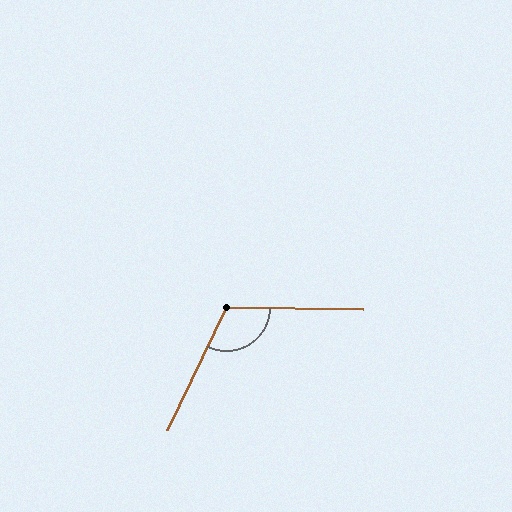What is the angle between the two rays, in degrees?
Approximately 115 degrees.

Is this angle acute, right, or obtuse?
It is obtuse.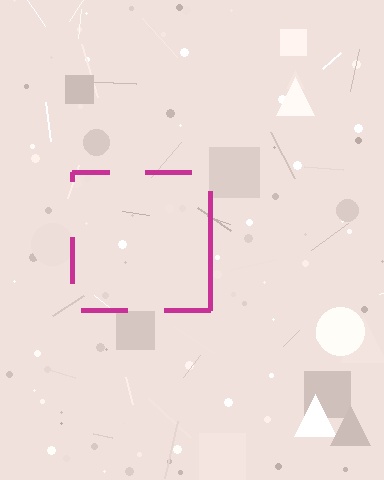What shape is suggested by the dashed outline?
The dashed outline suggests a square.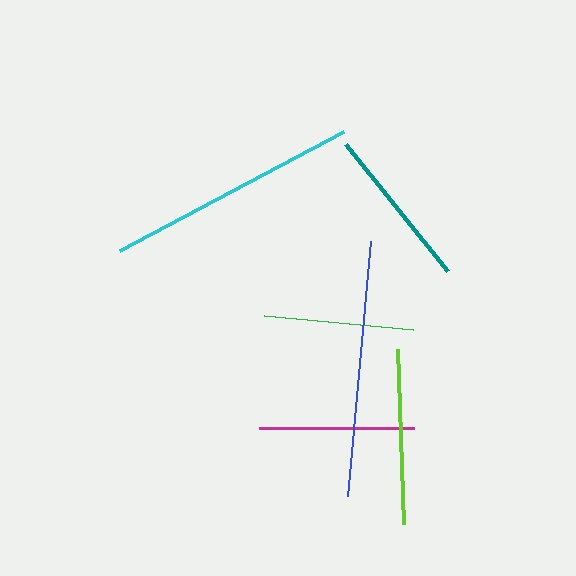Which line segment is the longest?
The blue line is the longest at approximately 256 pixels.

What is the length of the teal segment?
The teal segment is approximately 163 pixels long.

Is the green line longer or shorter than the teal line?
The teal line is longer than the green line.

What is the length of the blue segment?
The blue segment is approximately 256 pixels long.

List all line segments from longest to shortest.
From longest to shortest: blue, cyan, lime, teal, magenta, green.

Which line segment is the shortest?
The green line is the shortest at approximately 150 pixels.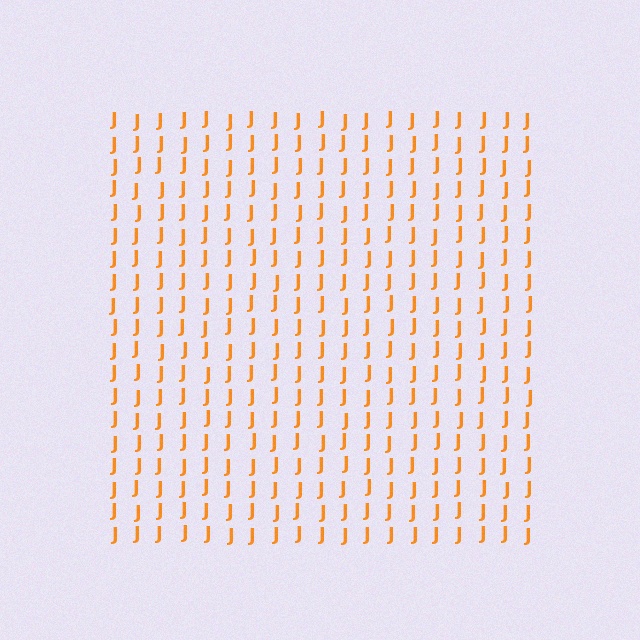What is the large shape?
The large shape is a square.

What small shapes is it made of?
It is made of small letter J's.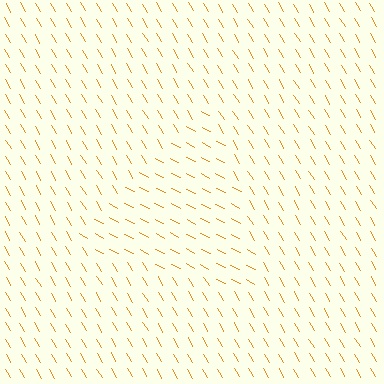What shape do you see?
I see a triangle.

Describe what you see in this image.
The image is filled with small orange line segments. A triangle region in the image has lines oriented differently from the surrounding lines, creating a visible texture boundary.